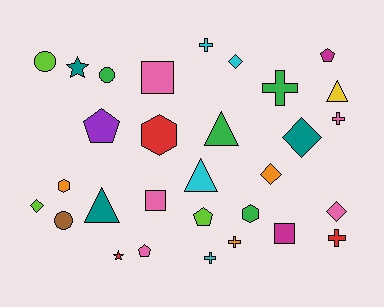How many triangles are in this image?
There are 4 triangles.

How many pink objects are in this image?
There are 5 pink objects.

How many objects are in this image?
There are 30 objects.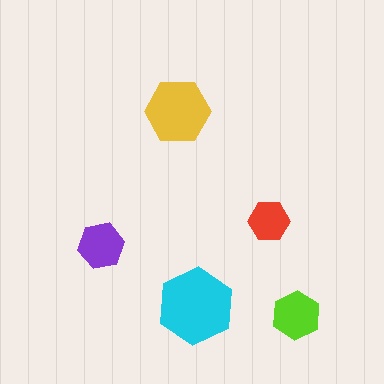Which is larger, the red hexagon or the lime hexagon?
The lime one.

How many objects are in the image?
There are 5 objects in the image.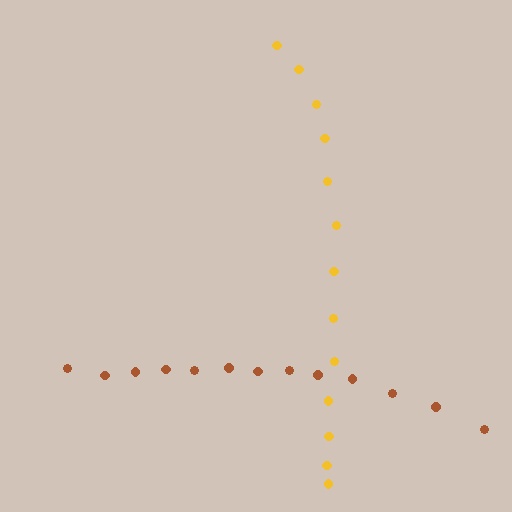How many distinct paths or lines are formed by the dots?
There are 2 distinct paths.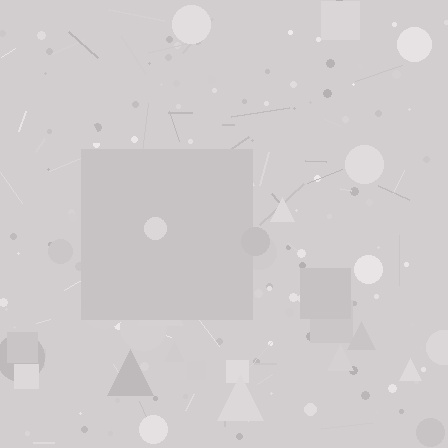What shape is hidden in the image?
A square is hidden in the image.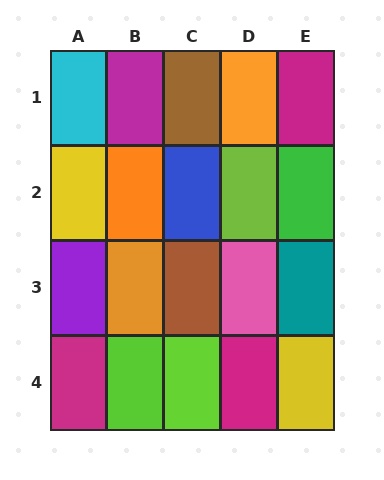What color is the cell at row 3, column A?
Purple.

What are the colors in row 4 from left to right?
Magenta, lime, lime, magenta, yellow.